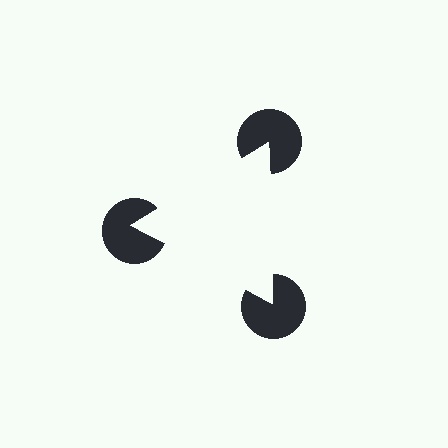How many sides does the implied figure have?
3 sides.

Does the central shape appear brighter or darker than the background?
It typically appears slightly brighter than the background, even though no actual brightness change is drawn.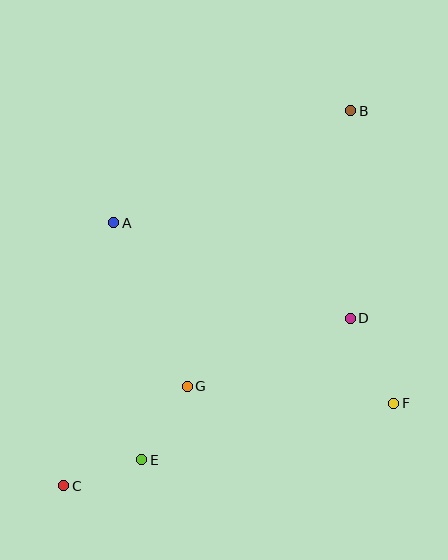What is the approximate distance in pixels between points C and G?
The distance between C and G is approximately 159 pixels.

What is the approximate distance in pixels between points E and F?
The distance between E and F is approximately 258 pixels.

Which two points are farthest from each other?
Points B and C are farthest from each other.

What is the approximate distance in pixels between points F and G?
The distance between F and G is approximately 207 pixels.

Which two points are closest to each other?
Points C and E are closest to each other.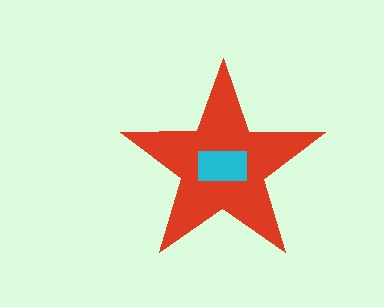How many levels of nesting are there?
2.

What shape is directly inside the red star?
The cyan rectangle.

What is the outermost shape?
The red star.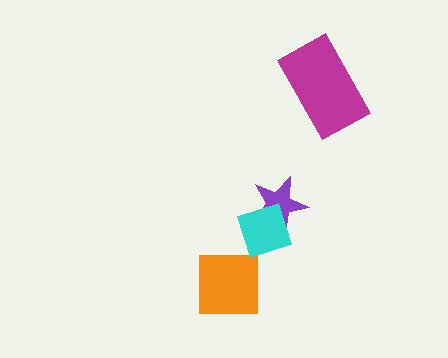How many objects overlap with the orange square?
0 objects overlap with the orange square.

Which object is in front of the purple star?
The cyan diamond is in front of the purple star.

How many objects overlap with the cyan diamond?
1 object overlaps with the cyan diamond.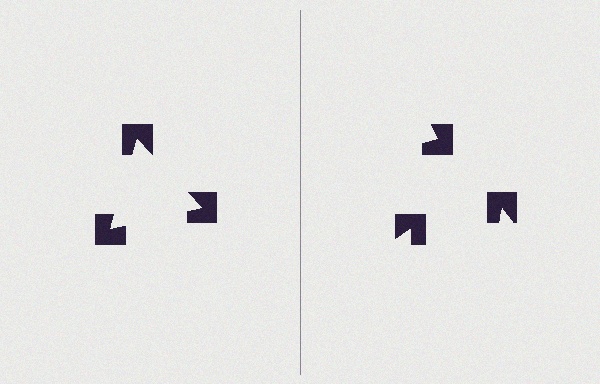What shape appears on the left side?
An illusory triangle.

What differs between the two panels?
The notched squares are positioned identically on both sides; only the wedge orientations differ. On the left they align to a triangle; on the right they are misaligned.